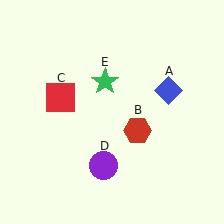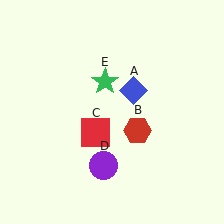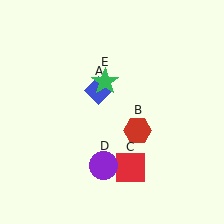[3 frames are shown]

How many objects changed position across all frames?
2 objects changed position: blue diamond (object A), red square (object C).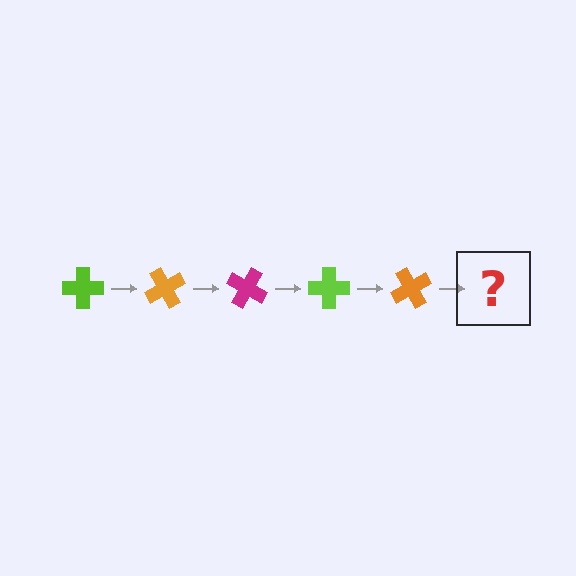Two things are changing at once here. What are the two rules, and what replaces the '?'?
The two rules are that it rotates 60 degrees each step and the color cycles through lime, orange, and magenta. The '?' should be a magenta cross, rotated 300 degrees from the start.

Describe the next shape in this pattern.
It should be a magenta cross, rotated 300 degrees from the start.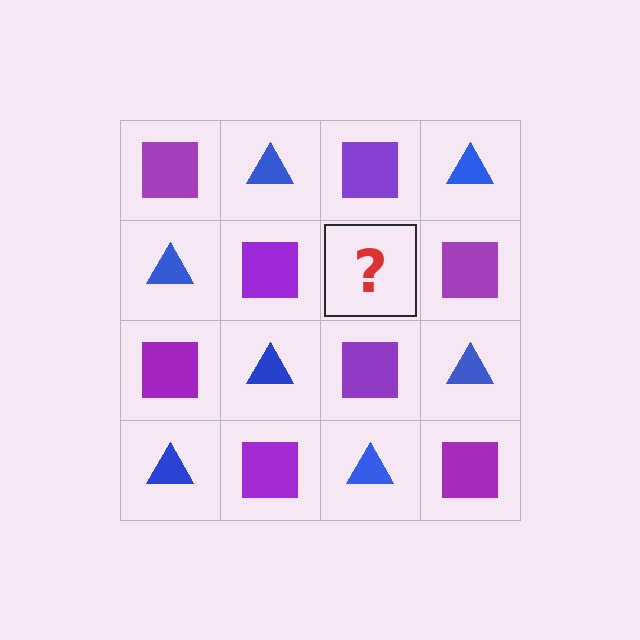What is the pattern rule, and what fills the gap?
The rule is that it alternates purple square and blue triangle in a checkerboard pattern. The gap should be filled with a blue triangle.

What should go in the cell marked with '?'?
The missing cell should contain a blue triangle.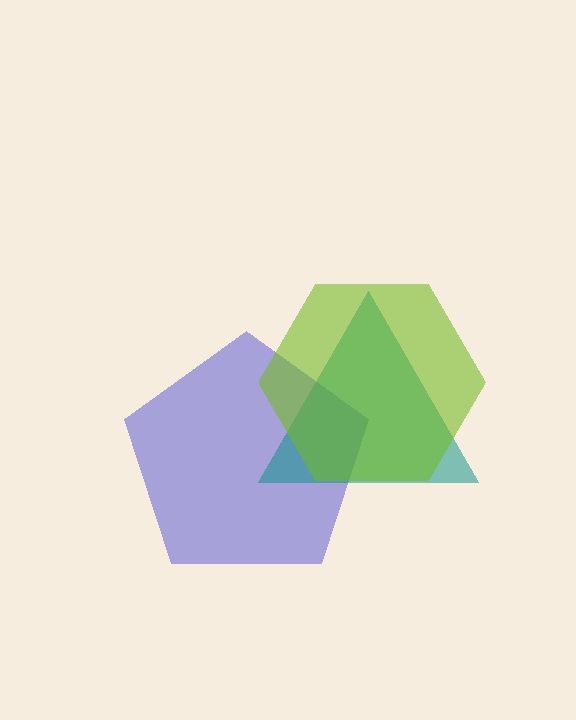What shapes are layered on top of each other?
The layered shapes are: a blue pentagon, a teal triangle, a lime hexagon.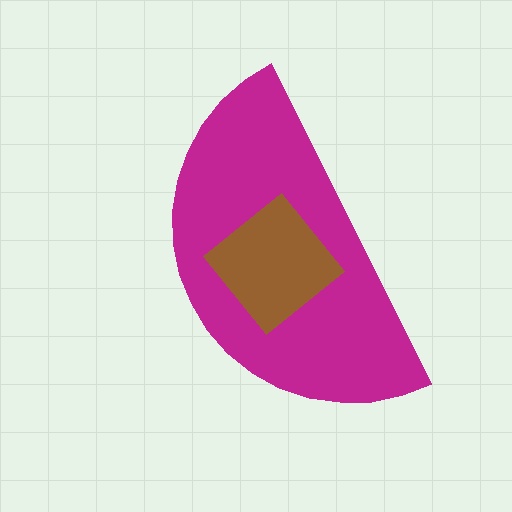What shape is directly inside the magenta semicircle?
The brown diamond.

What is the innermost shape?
The brown diamond.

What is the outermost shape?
The magenta semicircle.